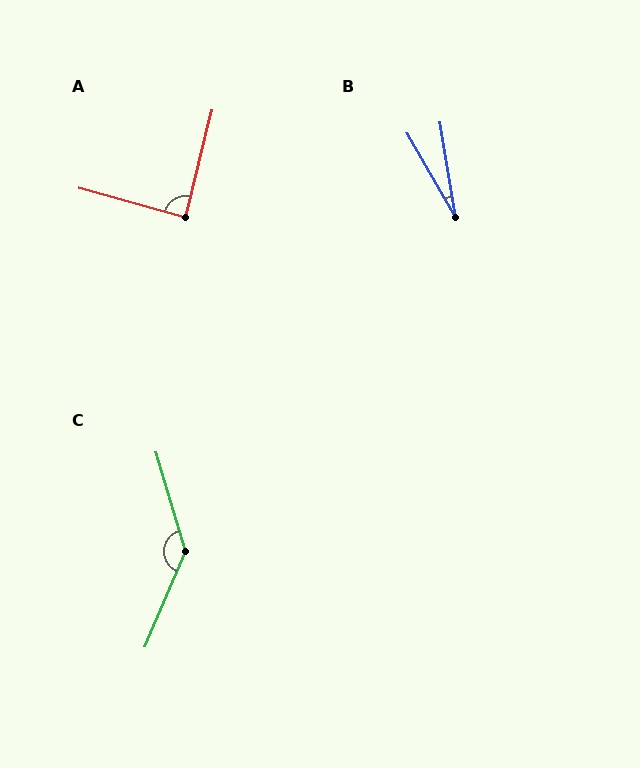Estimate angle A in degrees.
Approximately 88 degrees.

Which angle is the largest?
C, at approximately 140 degrees.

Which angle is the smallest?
B, at approximately 20 degrees.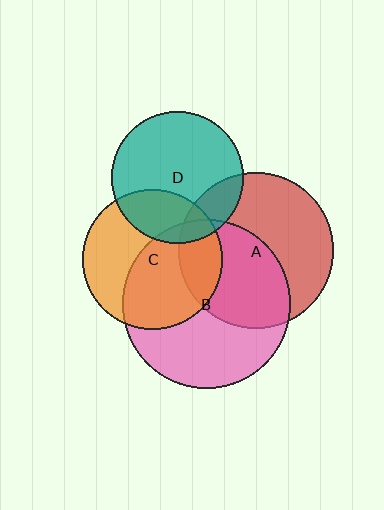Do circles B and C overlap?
Yes.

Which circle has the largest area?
Circle B (pink).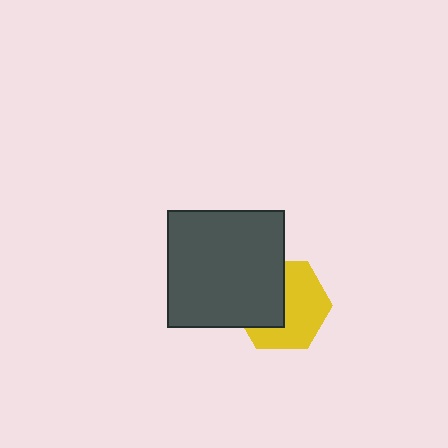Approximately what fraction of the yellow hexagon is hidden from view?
Roughly 43% of the yellow hexagon is hidden behind the dark gray square.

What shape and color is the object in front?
The object in front is a dark gray square.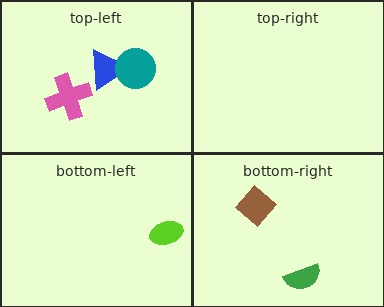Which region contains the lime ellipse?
The bottom-left region.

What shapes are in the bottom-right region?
The green semicircle, the brown diamond.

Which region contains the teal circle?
The top-left region.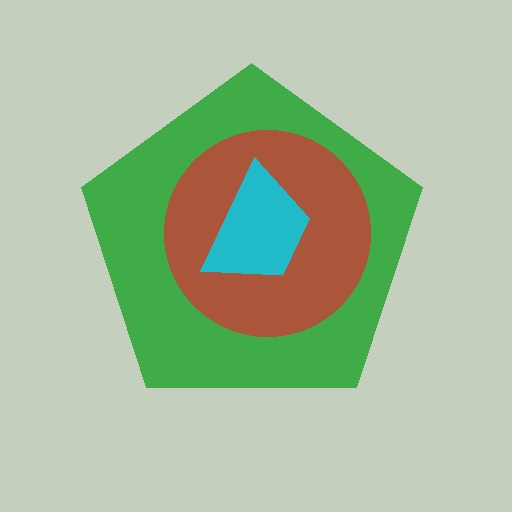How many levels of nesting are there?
3.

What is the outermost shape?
The green pentagon.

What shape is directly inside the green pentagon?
The brown circle.